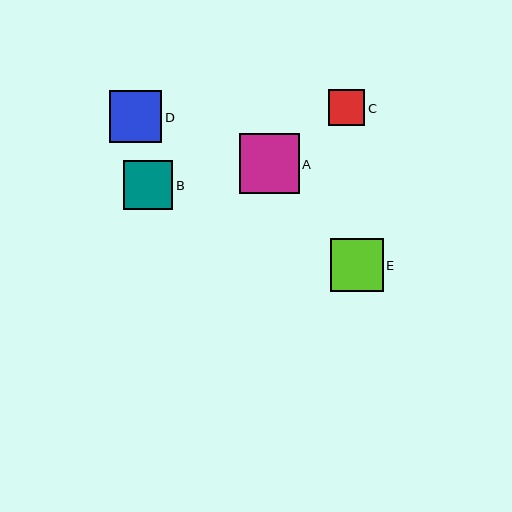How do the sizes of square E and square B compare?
Square E and square B are approximately the same size.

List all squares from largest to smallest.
From largest to smallest: A, E, D, B, C.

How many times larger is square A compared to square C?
Square A is approximately 1.7 times the size of square C.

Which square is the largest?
Square A is the largest with a size of approximately 60 pixels.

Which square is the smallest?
Square C is the smallest with a size of approximately 36 pixels.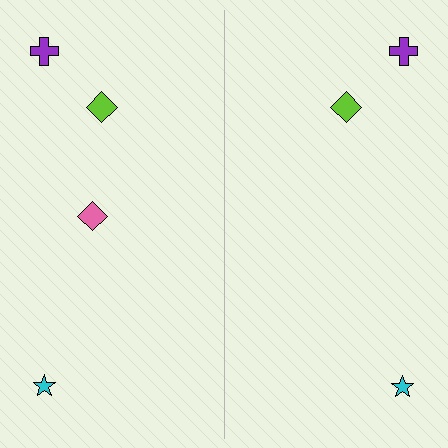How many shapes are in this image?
There are 7 shapes in this image.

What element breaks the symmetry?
A pink diamond is missing from the right side.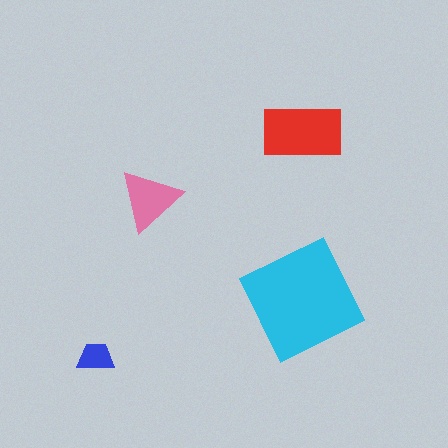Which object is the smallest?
The blue trapezoid.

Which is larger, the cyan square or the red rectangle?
The cyan square.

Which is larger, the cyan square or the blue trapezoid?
The cyan square.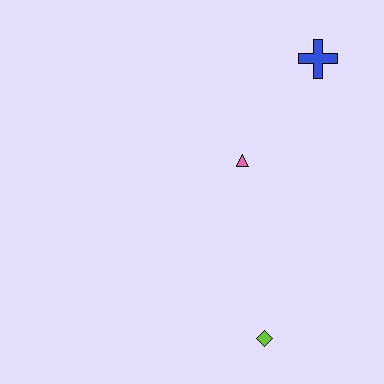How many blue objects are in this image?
There is 1 blue object.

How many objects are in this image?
There are 3 objects.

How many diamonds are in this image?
There is 1 diamond.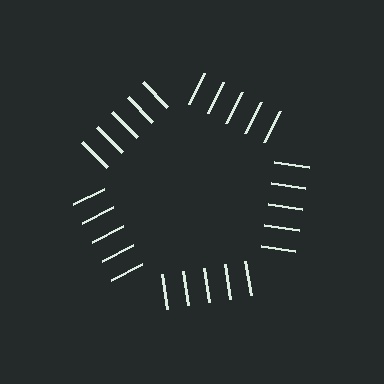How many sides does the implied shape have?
5 sides — the line-ends trace a pentagon.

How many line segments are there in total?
25 — 5 along each of the 5 edges.